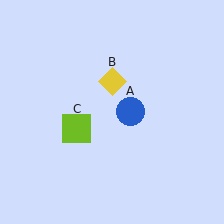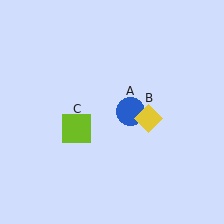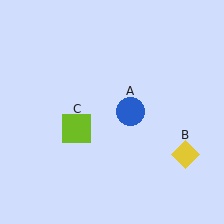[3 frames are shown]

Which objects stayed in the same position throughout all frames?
Blue circle (object A) and lime square (object C) remained stationary.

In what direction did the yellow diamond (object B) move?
The yellow diamond (object B) moved down and to the right.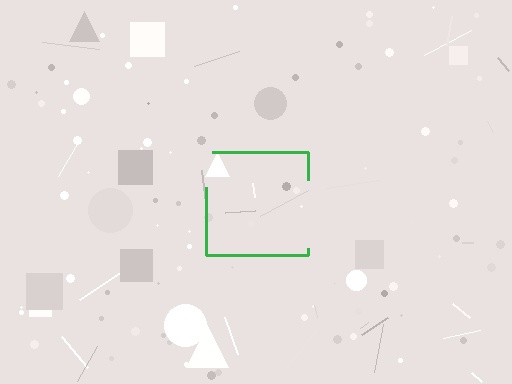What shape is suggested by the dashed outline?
The dashed outline suggests a square.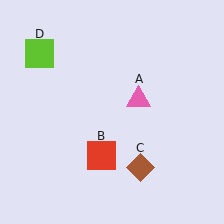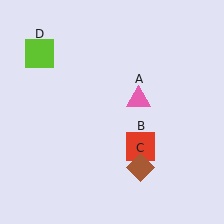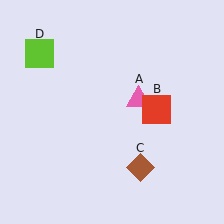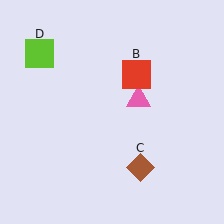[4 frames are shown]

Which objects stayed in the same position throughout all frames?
Pink triangle (object A) and brown diamond (object C) and lime square (object D) remained stationary.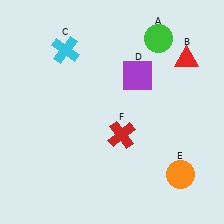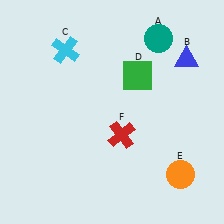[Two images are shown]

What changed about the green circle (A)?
In Image 1, A is green. In Image 2, it changed to teal.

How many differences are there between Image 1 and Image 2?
There are 3 differences between the two images.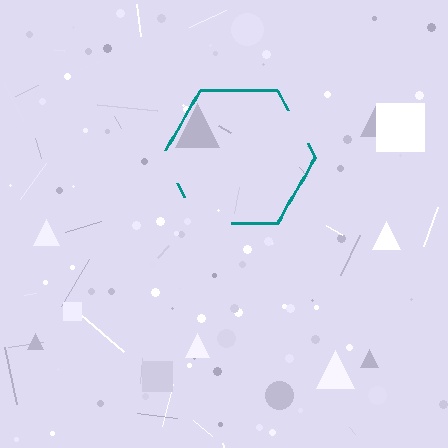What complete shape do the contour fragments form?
The contour fragments form a hexagon.